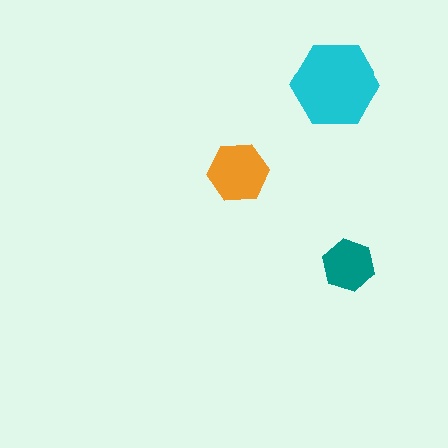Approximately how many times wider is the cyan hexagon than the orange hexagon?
About 1.5 times wider.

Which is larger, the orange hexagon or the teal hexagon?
The orange one.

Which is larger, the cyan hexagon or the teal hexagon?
The cyan one.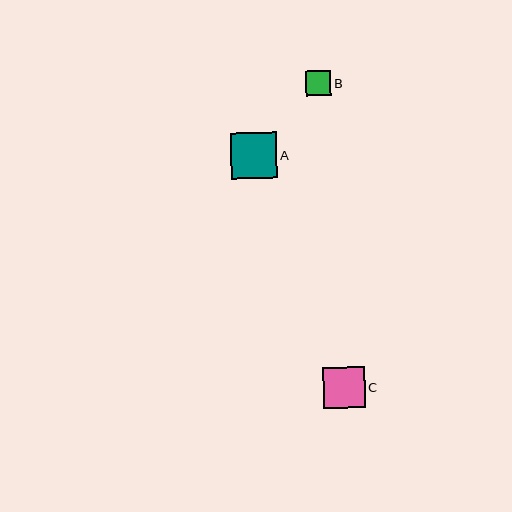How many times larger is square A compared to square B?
Square A is approximately 1.8 times the size of square B.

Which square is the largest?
Square A is the largest with a size of approximately 46 pixels.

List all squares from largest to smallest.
From largest to smallest: A, C, B.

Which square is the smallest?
Square B is the smallest with a size of approximately 26 pixels.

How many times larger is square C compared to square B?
Square C is approximately 1.6 times the size of square B.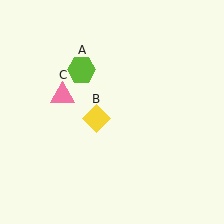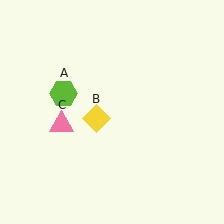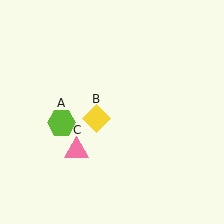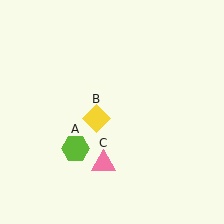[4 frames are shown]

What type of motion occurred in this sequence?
The lime hexagon (object A), pink triangle (object C) rotated counterclockwise around the center of the scene.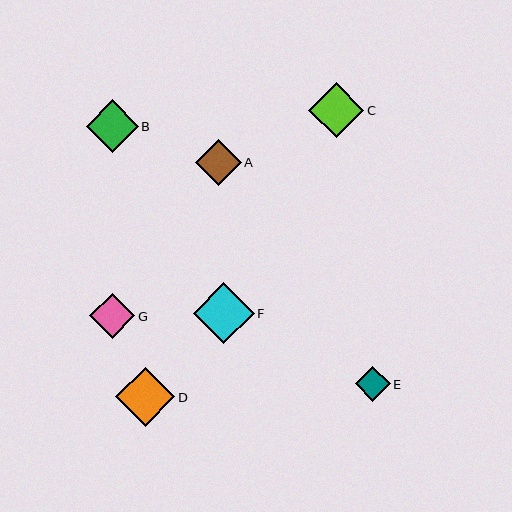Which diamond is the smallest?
Diamond E is the smallest with a size of approximately 35 pixels.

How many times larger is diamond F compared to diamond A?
Diamond F is approximately 1.3 times the size of diamond A.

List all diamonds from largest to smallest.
From largest to smallest: F, D, C, B, A, G, E.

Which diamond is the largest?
Diamond F is the largest with a size of approximately 61 pixels.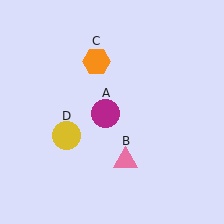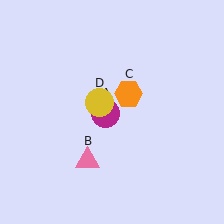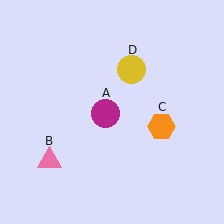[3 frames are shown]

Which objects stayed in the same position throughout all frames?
Magenta circle (object A) remained stationary.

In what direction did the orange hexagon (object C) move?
The orange hexagon (object C) moved down and to the right.